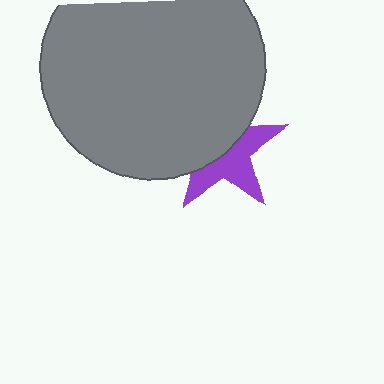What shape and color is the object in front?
The object in front is a gray circle.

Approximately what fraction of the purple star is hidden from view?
Roughly 51% of the purple star is hidden behind the gray circle.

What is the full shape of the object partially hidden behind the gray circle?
The partially hidden object is a purple star.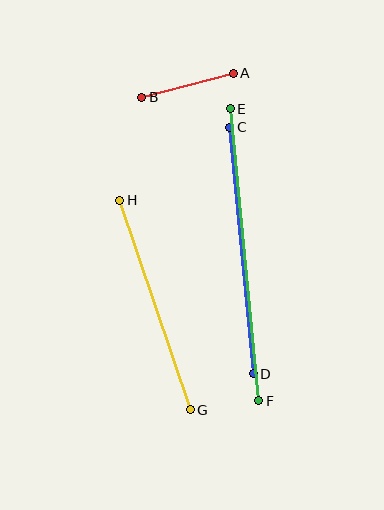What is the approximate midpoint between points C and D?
The midpoint is at approximately (241, 251) pixels.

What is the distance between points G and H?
The distance is approximately 221 pixels.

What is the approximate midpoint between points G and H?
The midpoint is at approximately (155, 305) pixels.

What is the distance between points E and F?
The distance is approximately 293 pixels.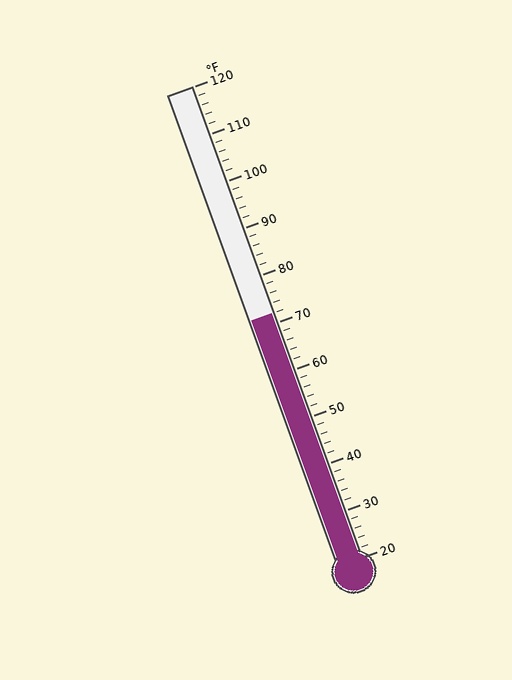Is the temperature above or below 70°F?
The temperature is above 70°F.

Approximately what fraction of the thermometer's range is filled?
The thermometer is filled to approximately 50% of its range.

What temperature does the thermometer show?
The thermometer shows approximately 72°F.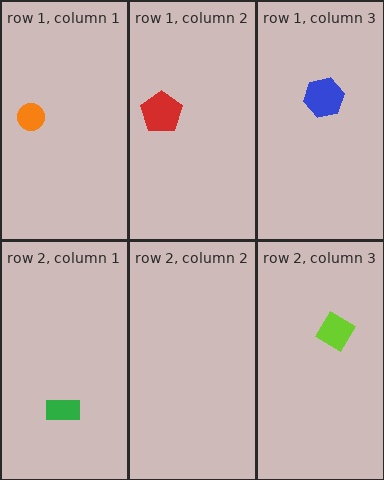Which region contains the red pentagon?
The row 1, column 2 region.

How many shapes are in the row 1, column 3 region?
1.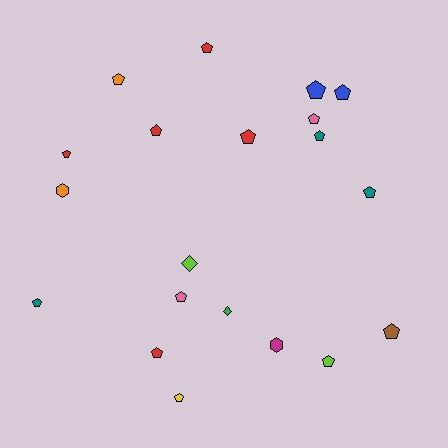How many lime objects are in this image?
There are 2 lime objects.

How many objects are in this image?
There are 20 objects.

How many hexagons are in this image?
There are 2 hexagons.